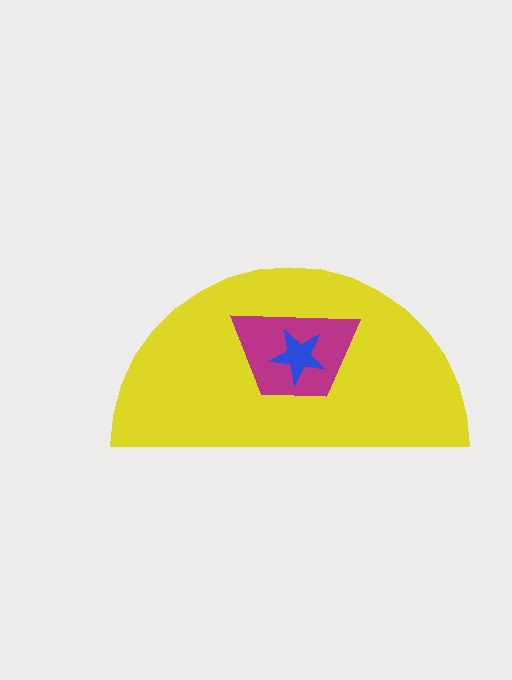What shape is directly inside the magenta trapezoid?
The blue star.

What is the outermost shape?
The yellow semicircle.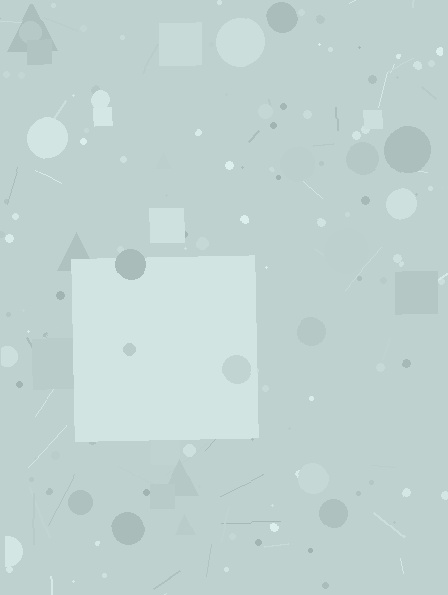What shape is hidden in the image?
A square is hidden in the image.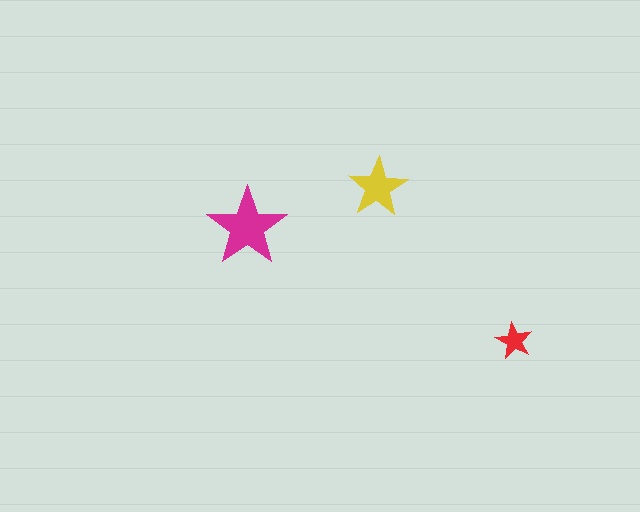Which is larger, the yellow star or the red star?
The yellow one.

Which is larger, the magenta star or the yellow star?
The magenta one.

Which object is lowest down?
The red star is bottommost.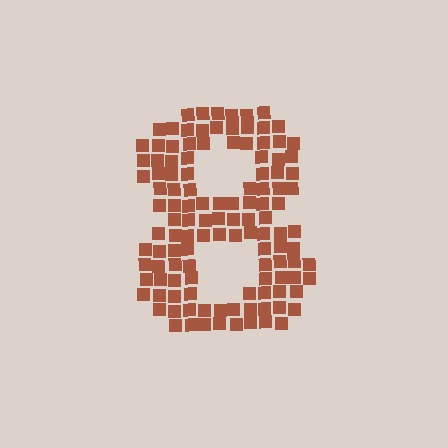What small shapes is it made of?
It is made of small squares.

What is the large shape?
The large shape is the digit 8.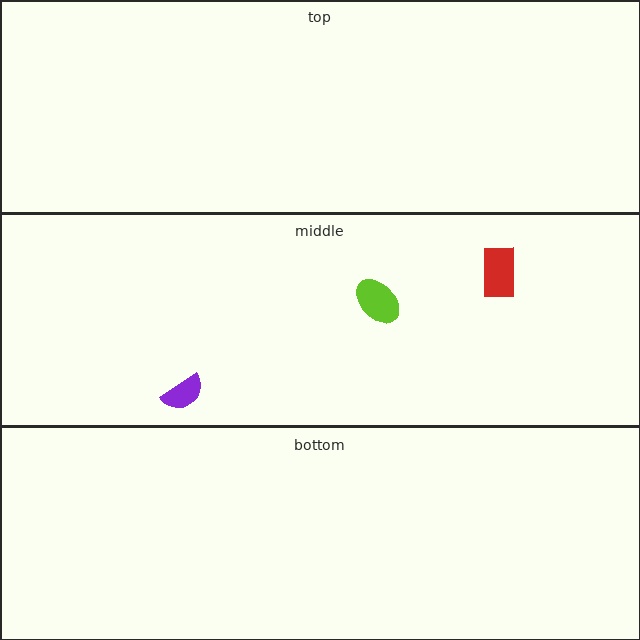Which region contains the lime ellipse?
The middle region.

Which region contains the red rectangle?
The middle region.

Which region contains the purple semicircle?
The middle region.